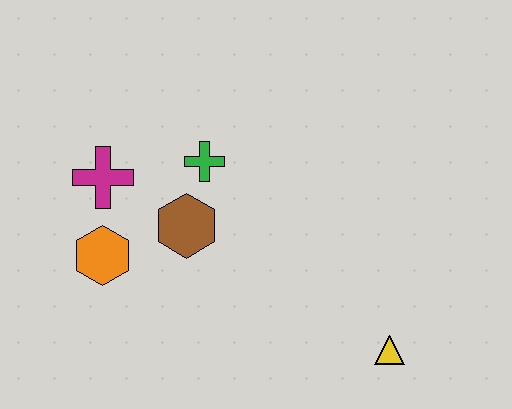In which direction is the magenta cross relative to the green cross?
The magenta cross is to the left of the green cross.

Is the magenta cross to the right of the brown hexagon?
No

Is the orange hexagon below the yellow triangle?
No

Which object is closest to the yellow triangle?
The brown hexagon is closest to the yellow triangle.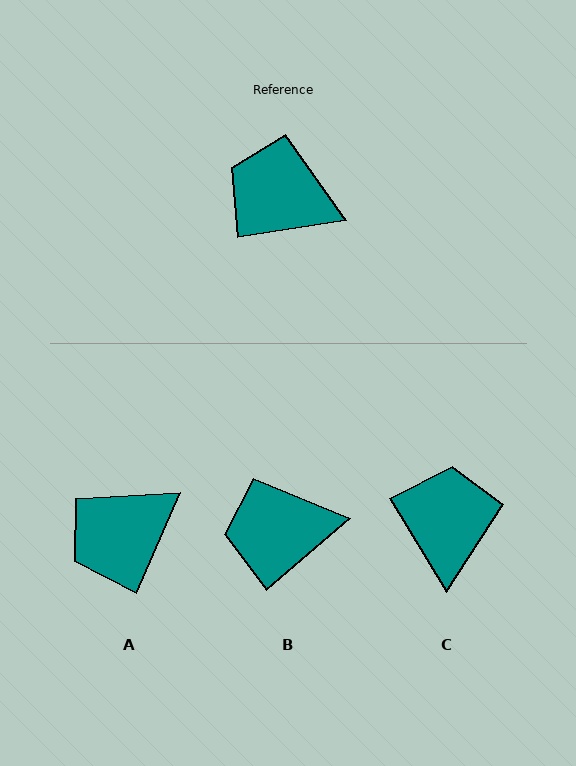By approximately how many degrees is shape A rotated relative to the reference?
Approximately 58 degrees counter-clockwise.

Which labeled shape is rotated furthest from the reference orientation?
C, about 68 degrees away.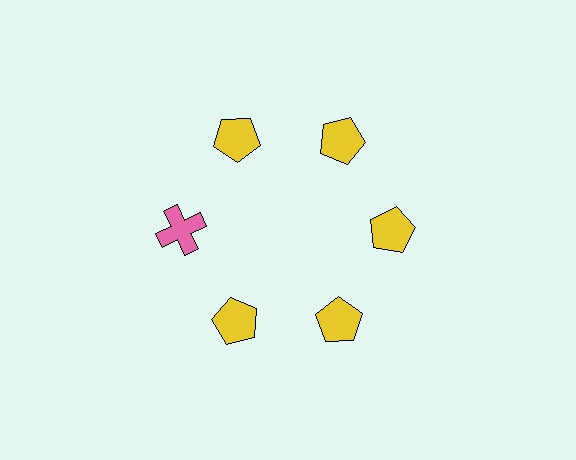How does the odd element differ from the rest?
It differs in both color (pink instead of yellow) and shape (cross instead of pentagon).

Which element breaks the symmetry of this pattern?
The pink cross at roughly the 9 o'clock position breaks the symmetry. All other shapes are yellow pentagons.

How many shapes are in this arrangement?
There are 6 shapes arranged in a ring pattern.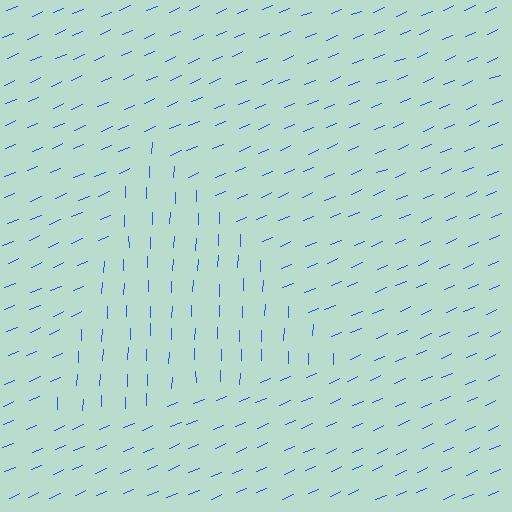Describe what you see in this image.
The image is filled with small blue line segments. A triangle region in the image has lines oriented differently from the surrounding lines, creating a visible texture boundary.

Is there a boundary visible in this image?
Yes, there is a texture boundary formed by a change in line orientation.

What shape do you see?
I see a triangle.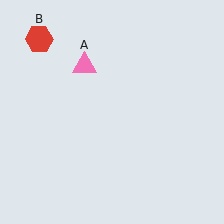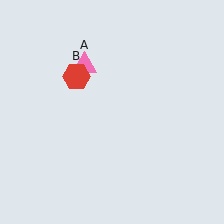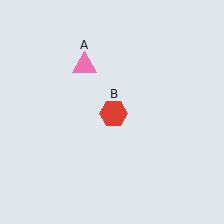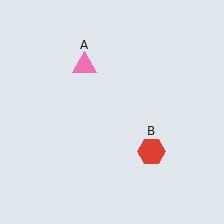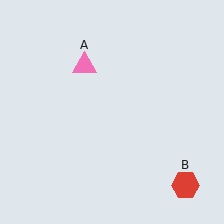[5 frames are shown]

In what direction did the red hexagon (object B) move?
The red hexagon (object B) moved down and to the right.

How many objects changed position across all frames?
1 object changed position: red hexagon (object B).